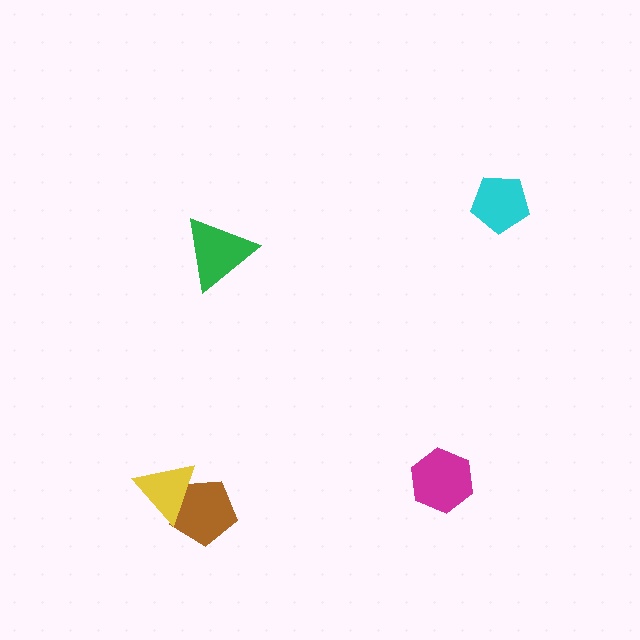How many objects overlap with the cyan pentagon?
0 objects overlap with the cyan pentagon.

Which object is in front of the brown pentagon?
The yellow triangle is in front of the brown pentagon.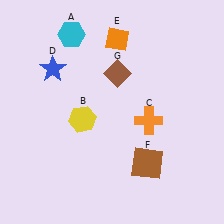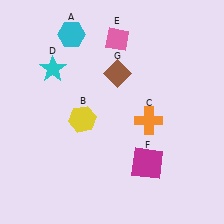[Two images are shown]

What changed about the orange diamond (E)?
In Image 1, E is orange. In Image 2, it changed to pink.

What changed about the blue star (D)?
In Image 1, D is blue. In Image 2, it changed to cyan.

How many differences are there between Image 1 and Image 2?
There are 3 differences between the two images.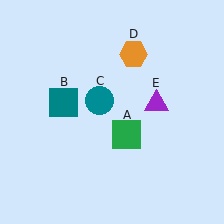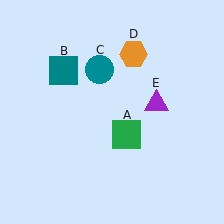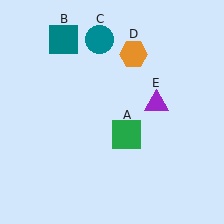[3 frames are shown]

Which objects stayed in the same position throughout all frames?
Green square (object A) and orange hexagon (object D) and purple triangle (object E) remained stationary.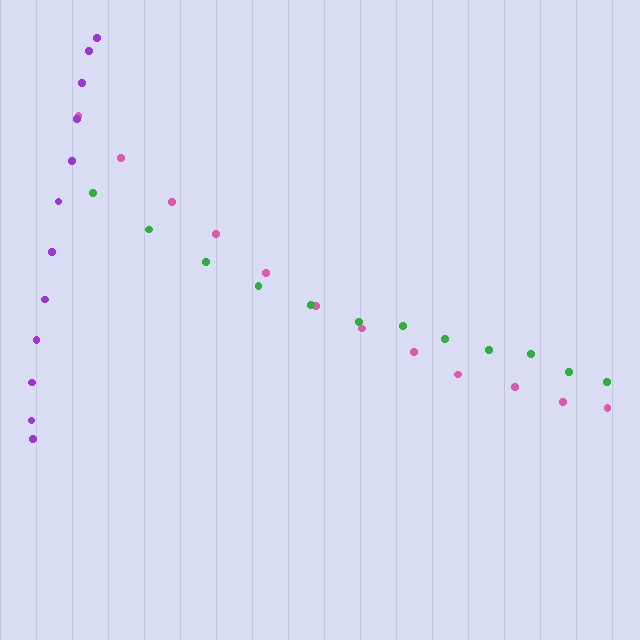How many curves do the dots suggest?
There are 3 distinct paths.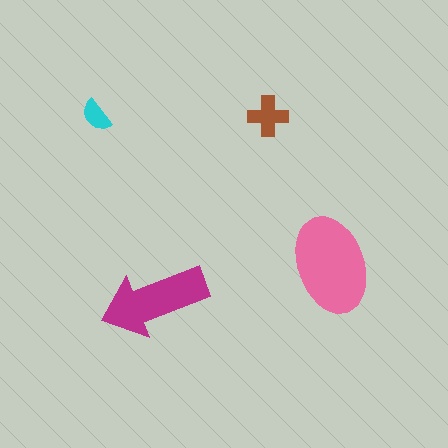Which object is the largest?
The pink ellipse.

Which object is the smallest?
The cyan semicircle.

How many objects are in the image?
There are 4 objects in the image.